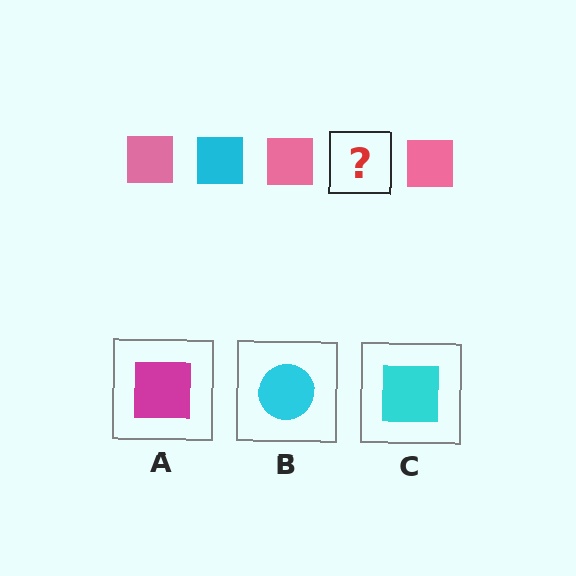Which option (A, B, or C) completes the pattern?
C.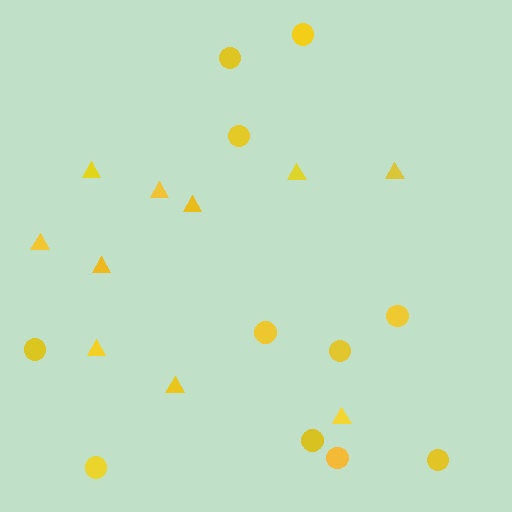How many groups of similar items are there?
There are 2 groups: one group of circles (11) and one group of triangles (10).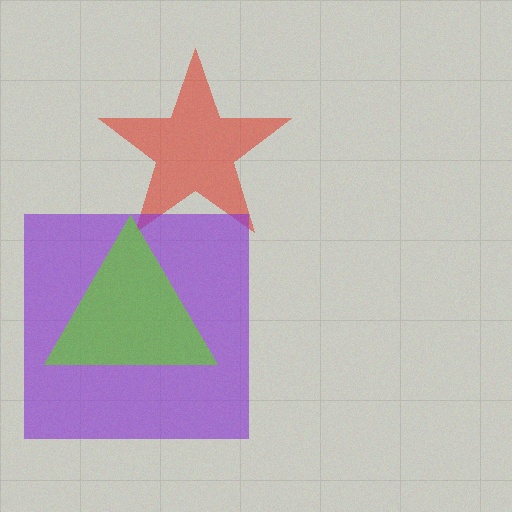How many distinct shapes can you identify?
There are 3 distinct shapes: a red star, a purple square, a lime triangle.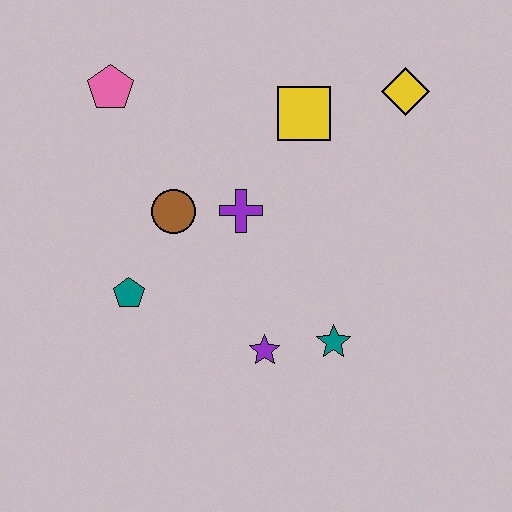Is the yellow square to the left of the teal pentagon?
No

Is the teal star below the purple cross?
Yes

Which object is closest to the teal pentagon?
The brown circle is closest to the teal pentagon.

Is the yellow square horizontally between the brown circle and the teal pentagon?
No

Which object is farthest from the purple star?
The pink pentagon is farthest from the purple star.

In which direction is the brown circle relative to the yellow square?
The brown circle is to the left of the yellow square.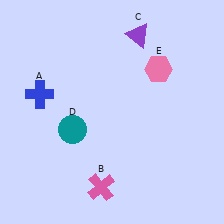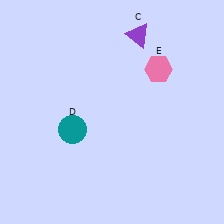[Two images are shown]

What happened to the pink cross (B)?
The pink cross (B) was removed in Image 2. It was in the bottom-left area of Image 1.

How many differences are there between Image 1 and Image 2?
There are 2 differences between the two images.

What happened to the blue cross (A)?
The blue cross (A) was removed in Image 2. It was in the top-left area of Image 1.